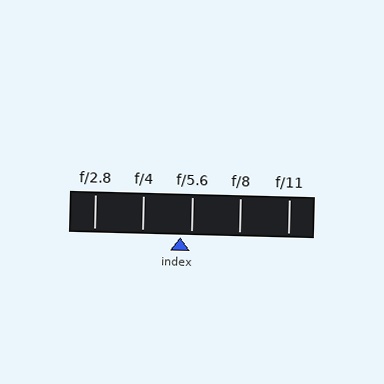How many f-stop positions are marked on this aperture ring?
There are 5 f-stop positions marked.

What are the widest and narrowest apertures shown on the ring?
The widest aperture shown is f/2.8 and the narrowest is f/11.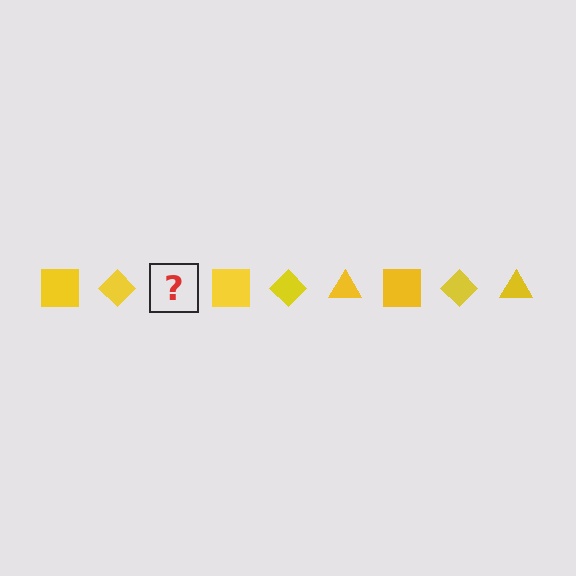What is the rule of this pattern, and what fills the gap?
The rule is that the pattern cycles through square, diamond, triangle shapes in yellow. The gap should be filled with a yellow triangle.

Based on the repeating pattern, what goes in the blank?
The blank should be a yellow triangle.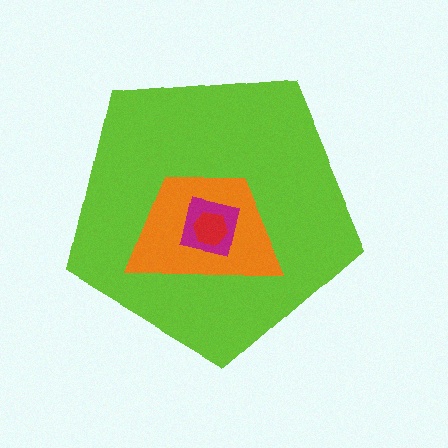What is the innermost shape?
The red hexagon.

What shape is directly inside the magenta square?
The red hexagon.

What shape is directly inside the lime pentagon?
The orange trapezoid.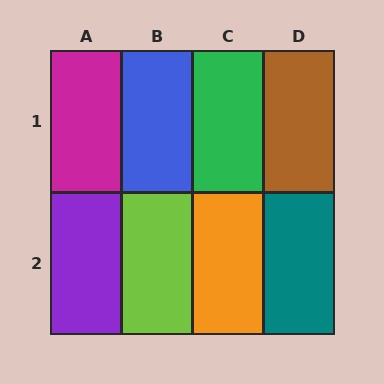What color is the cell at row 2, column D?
Teal.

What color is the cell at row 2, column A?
Purple.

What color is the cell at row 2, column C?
Orange.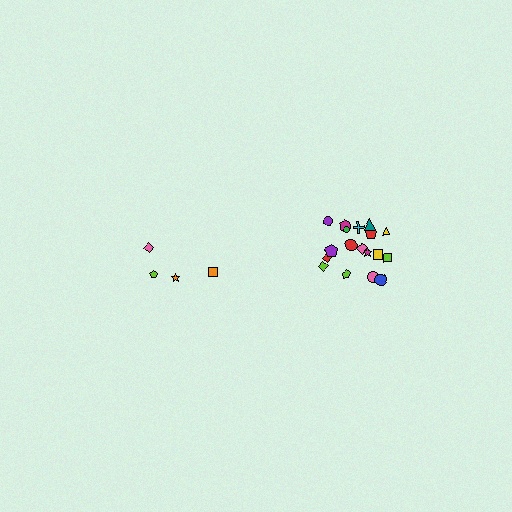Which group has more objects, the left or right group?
The right group.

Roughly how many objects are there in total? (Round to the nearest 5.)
Roughly 20 objects in total.